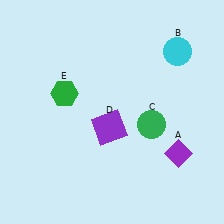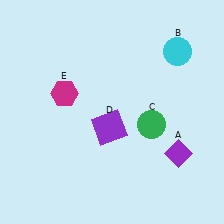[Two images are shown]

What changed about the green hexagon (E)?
In Image 1, E is green. In Image 2, it changed to magenta.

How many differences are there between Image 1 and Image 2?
There is 1 difference between the two images.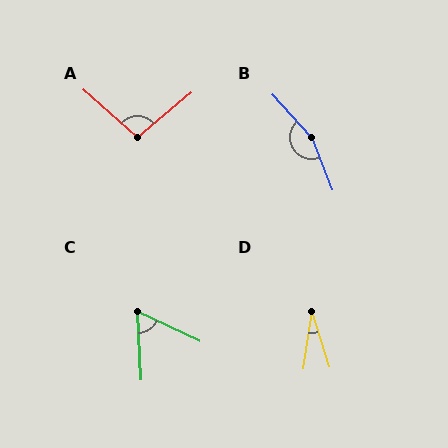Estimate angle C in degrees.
Approximately 62 degrees.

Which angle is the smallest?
D, at approximately 26 degrees.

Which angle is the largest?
B, at approximately 159 degrees.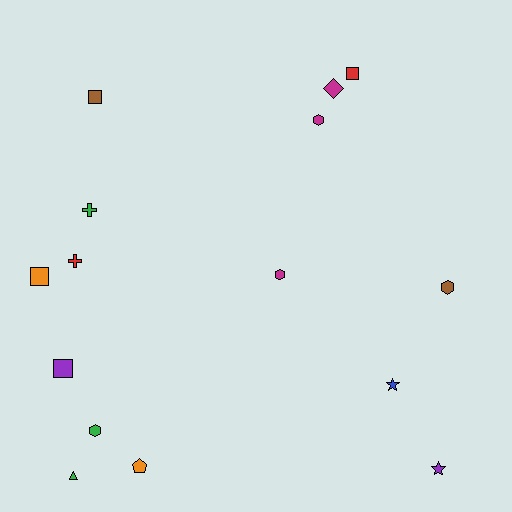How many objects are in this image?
There are 15 objects.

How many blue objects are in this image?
There is 1 blue object.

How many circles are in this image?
There are no circles.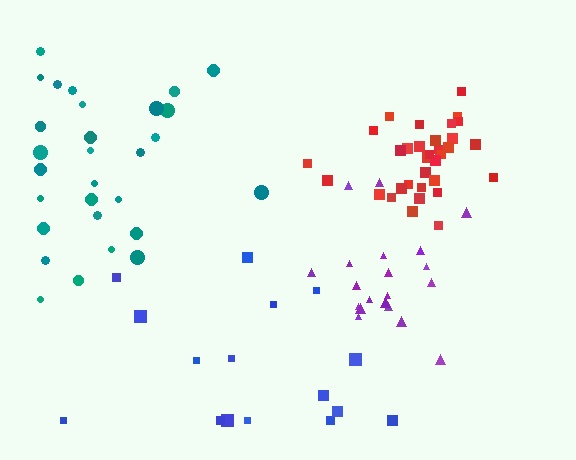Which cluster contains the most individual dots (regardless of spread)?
Red (34).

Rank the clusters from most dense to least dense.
red, purple, teal, blue.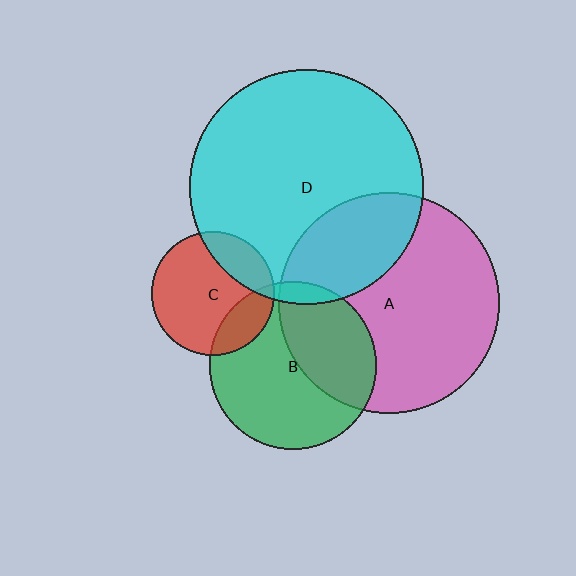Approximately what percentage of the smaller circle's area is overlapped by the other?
Approximately 30%.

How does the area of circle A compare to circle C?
Approximately 3.2 times.